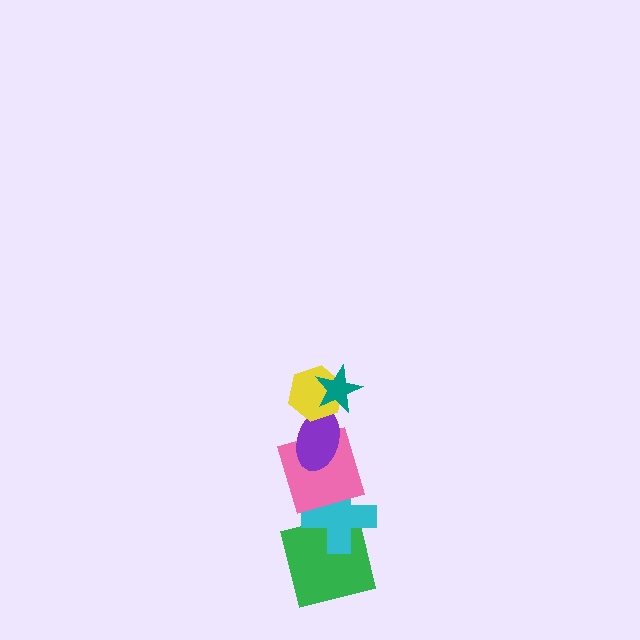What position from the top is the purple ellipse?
The purple ellipse is 3rd from the top.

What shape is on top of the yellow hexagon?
The teal star is on top of the yellow hexagon.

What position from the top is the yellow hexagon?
The yellow hexagon is 2nd from the top.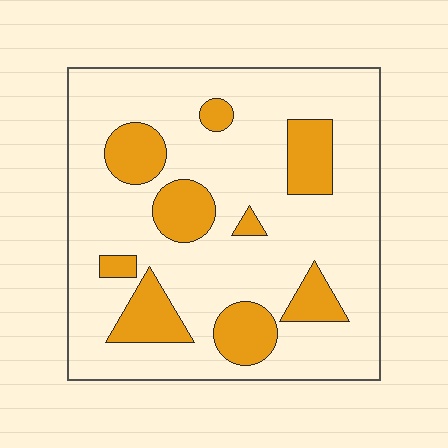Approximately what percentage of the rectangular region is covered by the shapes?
Approximately 20%.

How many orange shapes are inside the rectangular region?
9.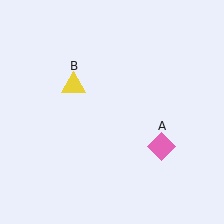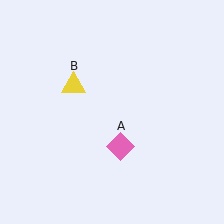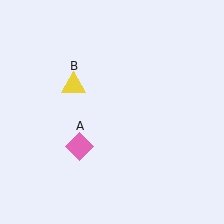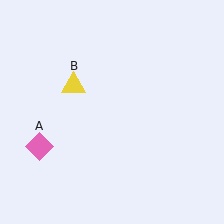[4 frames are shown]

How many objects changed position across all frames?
1 object changed position: pink diamond (object A).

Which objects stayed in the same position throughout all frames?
Yellow triangle (object B) remained stationary.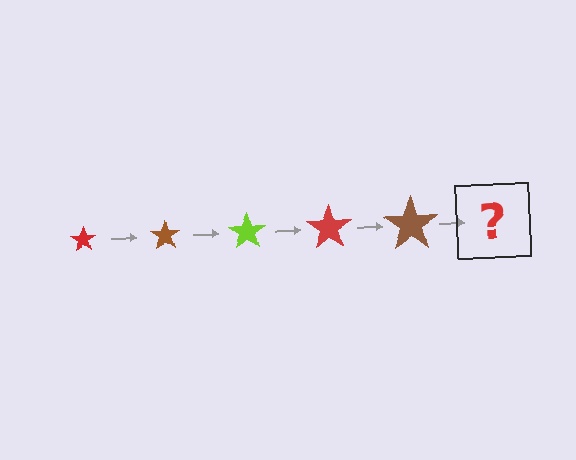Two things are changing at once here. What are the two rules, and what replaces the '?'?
The two rules are that the star grows larger each step and the color cycles through red, brown, and lime. The '?' should be a lime star, larger than the previous one.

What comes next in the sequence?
The next element should be a lime star, larger than the previous one.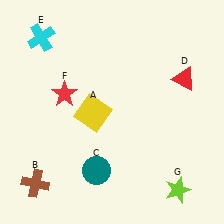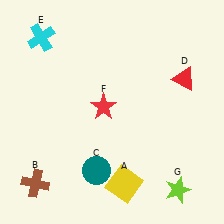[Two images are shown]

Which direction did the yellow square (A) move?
The yellow square (A) moved down.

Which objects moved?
The objects that moved are: the yellow square (A), the red star (F).